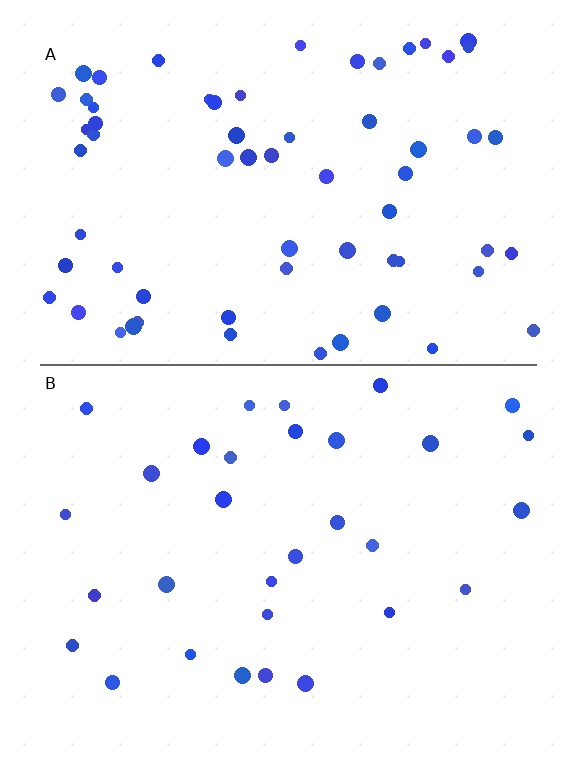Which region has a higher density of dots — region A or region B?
A (the top).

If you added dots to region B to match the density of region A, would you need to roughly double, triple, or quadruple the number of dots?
Approximately double.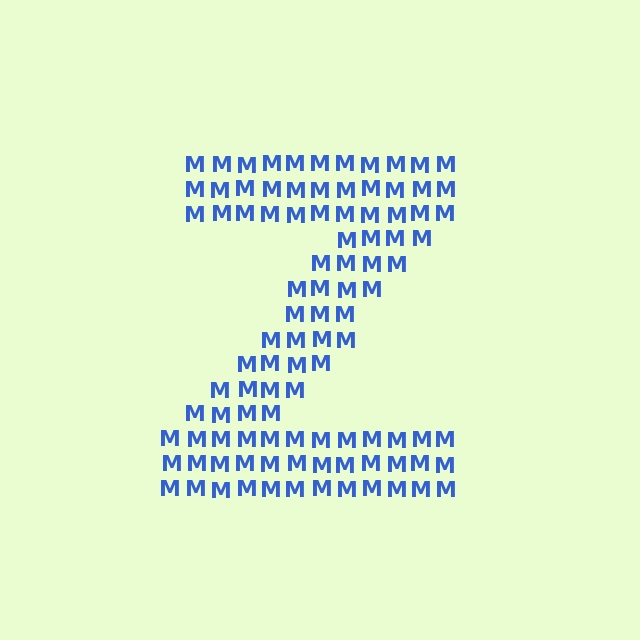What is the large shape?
The large shape is the letter Z.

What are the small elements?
The small elements are letter M's.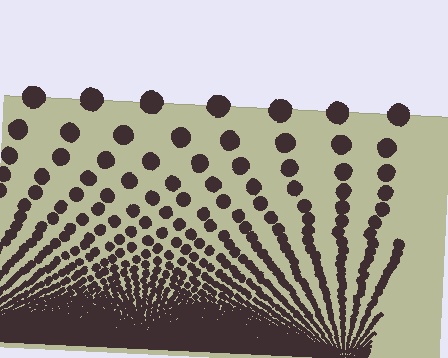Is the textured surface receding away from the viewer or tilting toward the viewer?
The surface appears to tilt toward the viewer. Texture elements get larger and sparser toward the top.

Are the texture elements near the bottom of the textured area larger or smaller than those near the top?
Smaller. The gradient is inverted — elements near the bottom are smaller and denser.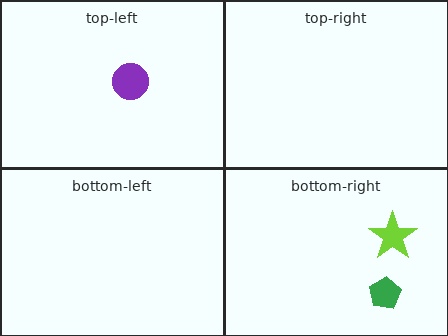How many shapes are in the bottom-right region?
2.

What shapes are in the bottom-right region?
The lime star, the green pentagon.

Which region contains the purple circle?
The top-left region.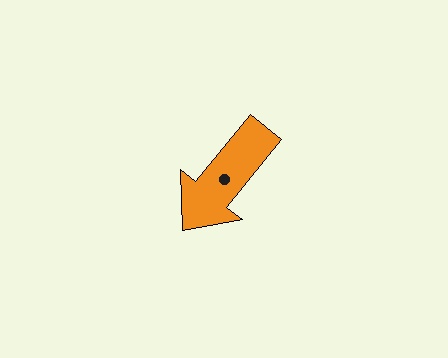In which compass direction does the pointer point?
Southwest.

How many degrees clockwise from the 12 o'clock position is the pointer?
Approximately 219 degrees.